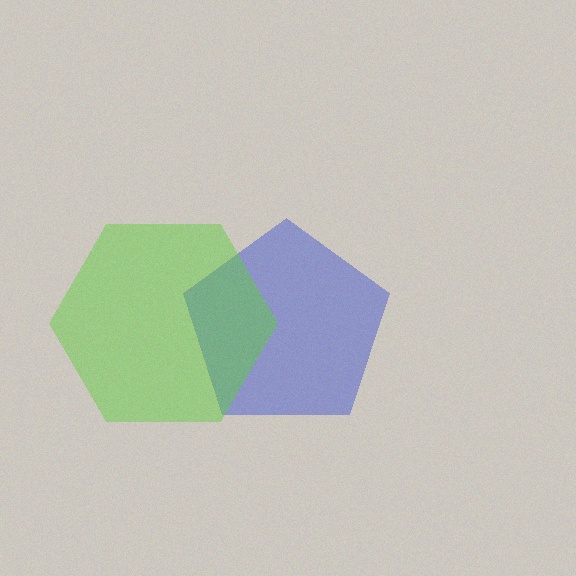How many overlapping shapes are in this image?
There are 2 overlapping shapes in the image.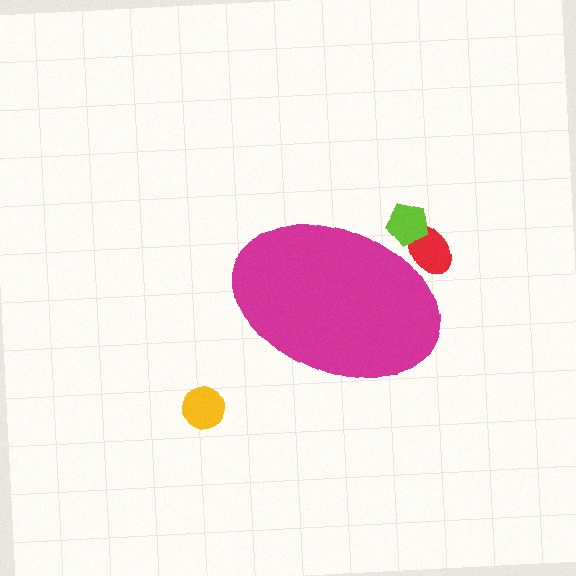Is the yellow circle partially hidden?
No, the yellow circle is fully visible.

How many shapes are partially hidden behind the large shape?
2 shapes are partially hidden.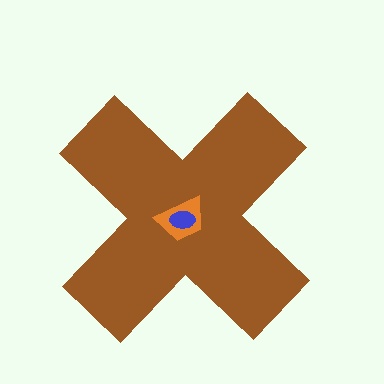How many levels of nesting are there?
3.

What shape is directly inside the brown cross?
The orange trapezoid.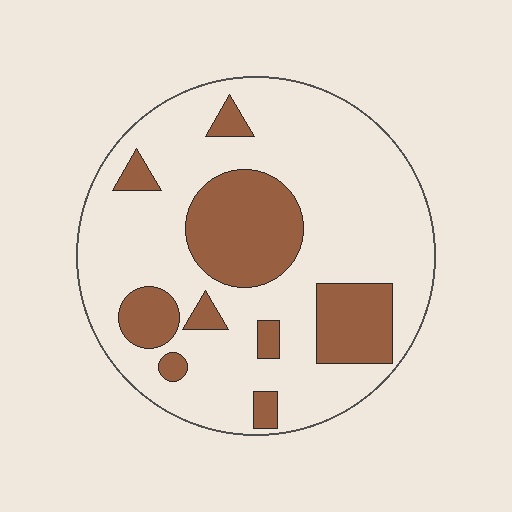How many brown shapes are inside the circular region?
9.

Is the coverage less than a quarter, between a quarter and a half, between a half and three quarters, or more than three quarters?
Between a quarter and a half.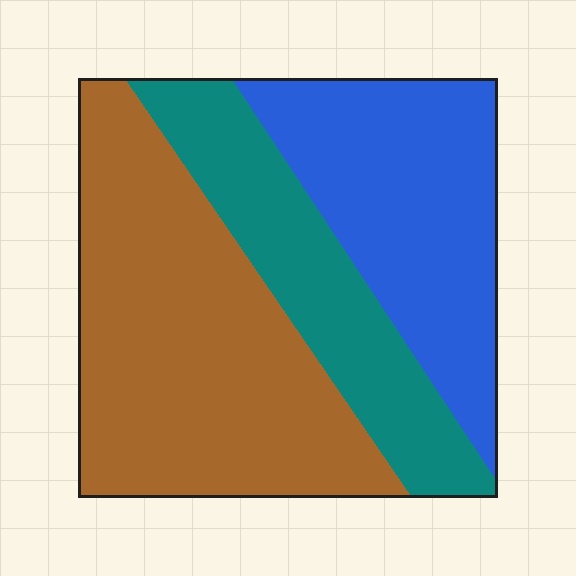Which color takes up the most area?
Brown, at roughly 45%.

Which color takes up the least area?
Teal, at roughly 25%.